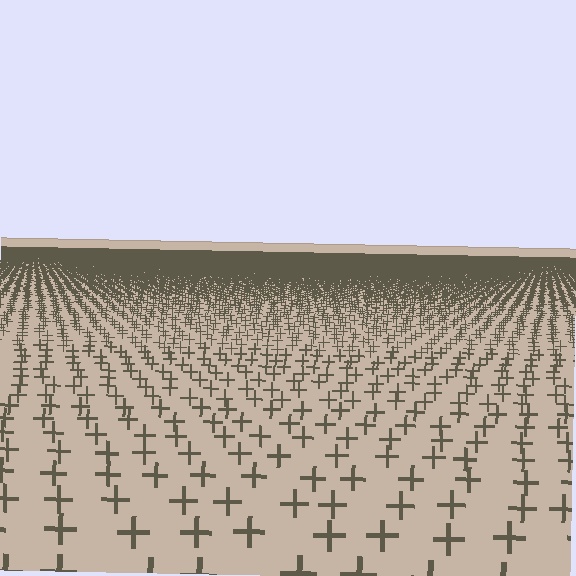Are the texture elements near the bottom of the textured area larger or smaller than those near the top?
Larger. Near the bottom, elements are closer to the viewer and appear at a bigger on-screen size.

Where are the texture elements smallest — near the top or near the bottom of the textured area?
Near the top.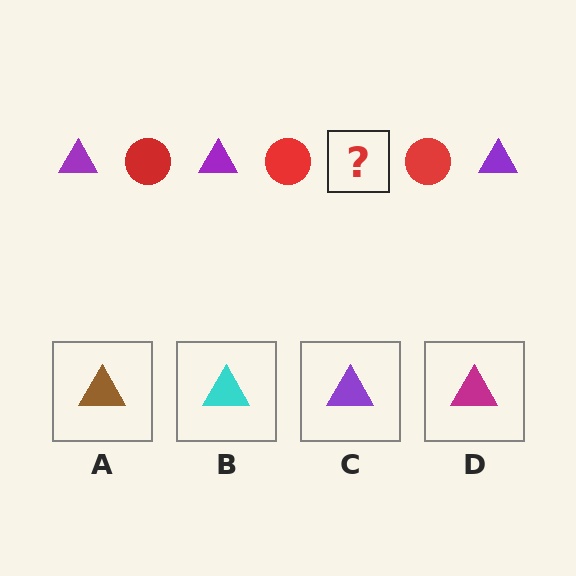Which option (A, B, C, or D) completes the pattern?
C.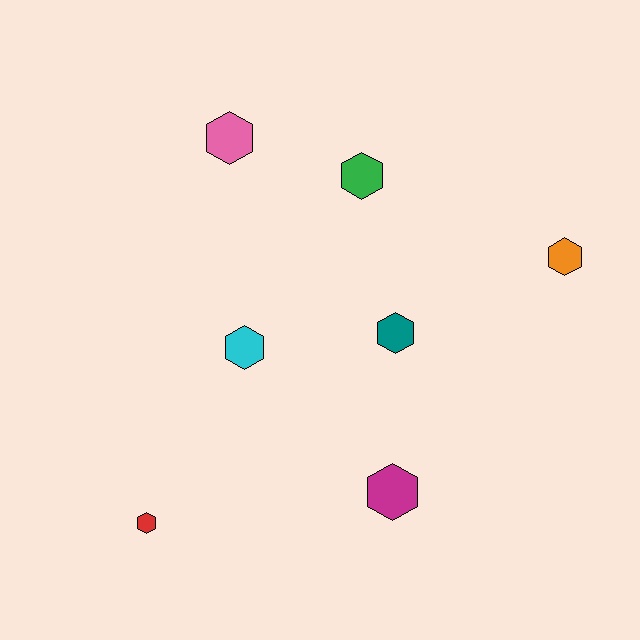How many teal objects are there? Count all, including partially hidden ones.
There is 1 teal object.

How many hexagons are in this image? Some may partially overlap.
There are 7 hexagons.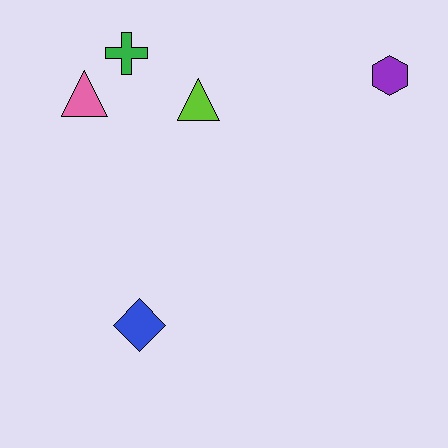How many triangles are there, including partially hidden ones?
There are 2 triangles.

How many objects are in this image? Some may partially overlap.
There are 5 objects.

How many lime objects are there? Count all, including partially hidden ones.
There is 1 lime object.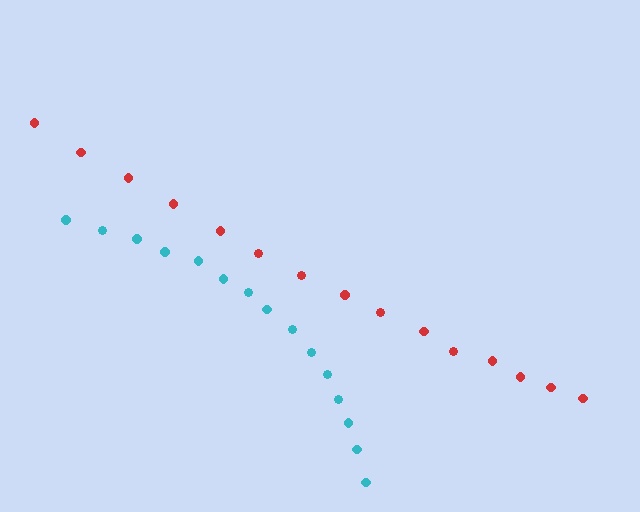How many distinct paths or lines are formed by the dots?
There are 2 distinct paths.